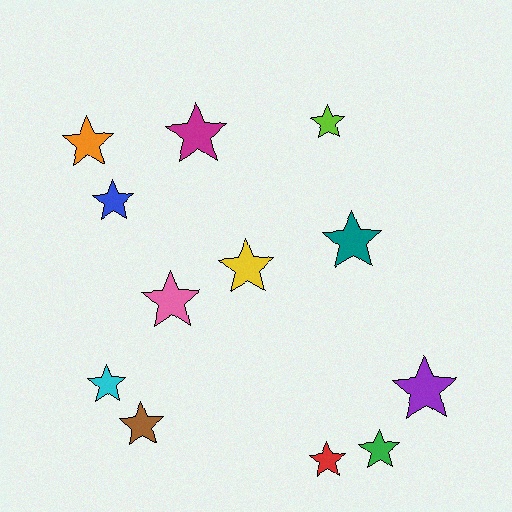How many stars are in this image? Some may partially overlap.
There are 12 stars.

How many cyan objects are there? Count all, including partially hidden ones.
There is 1 cyan object.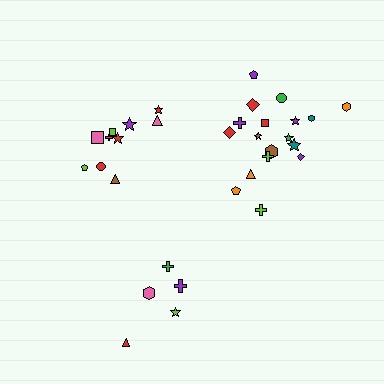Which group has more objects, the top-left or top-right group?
The top-right group.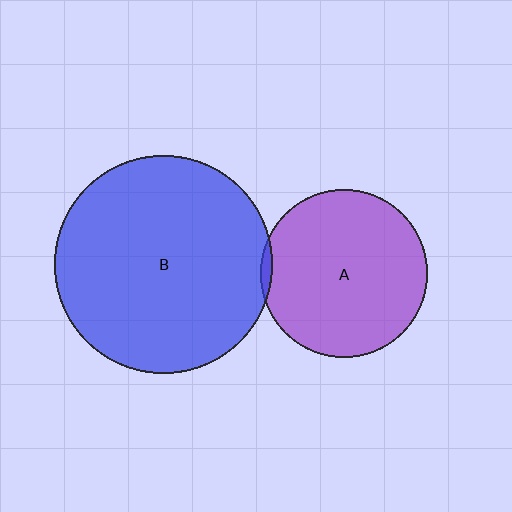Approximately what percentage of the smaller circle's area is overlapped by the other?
Approximately 5%.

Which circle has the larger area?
Circle B (blue).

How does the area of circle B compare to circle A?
Approximately 1.7 times.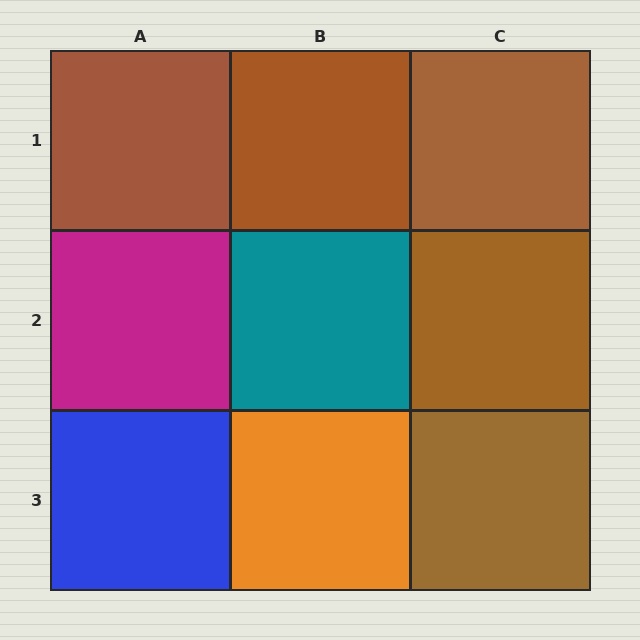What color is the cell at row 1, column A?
Brown.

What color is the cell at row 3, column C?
Brown.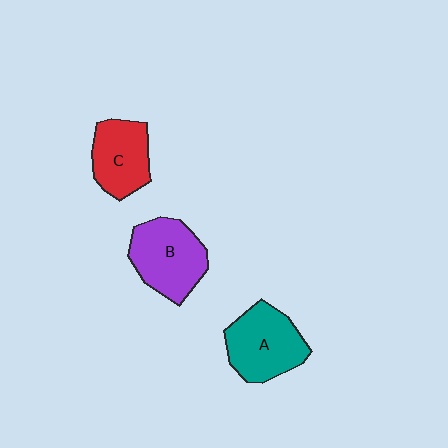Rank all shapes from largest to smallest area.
From largest to smallest: B (purple), A (teal), C (red).